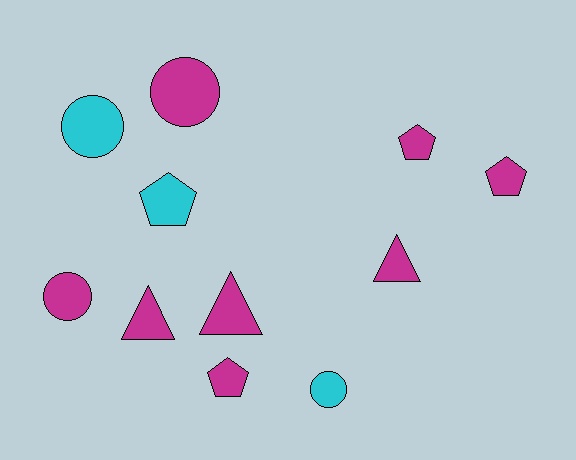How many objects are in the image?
There are 11 objects.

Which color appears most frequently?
Magenta, with 8 objects.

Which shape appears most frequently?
Circle, with 4 objects.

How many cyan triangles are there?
There are no cyan triangles.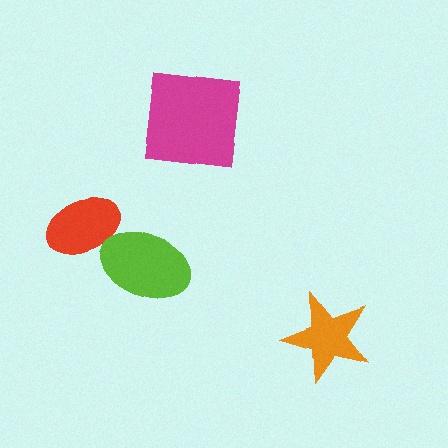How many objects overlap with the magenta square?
0 objects overlap with the magenta square.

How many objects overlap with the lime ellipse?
1 object overlaps with the lime ellipse.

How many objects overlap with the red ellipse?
1 object overlaps with the red ellipse.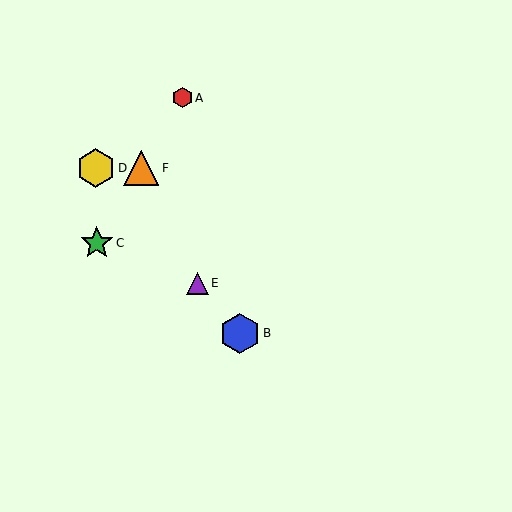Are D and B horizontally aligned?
No, D is at y≈168 and B is at y≈333.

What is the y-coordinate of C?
Object C is at y≈243.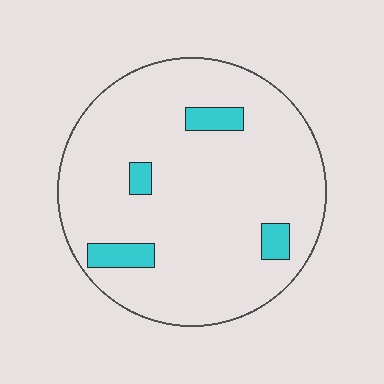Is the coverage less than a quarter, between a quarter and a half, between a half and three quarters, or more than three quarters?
Less than a quarter.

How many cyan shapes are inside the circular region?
4.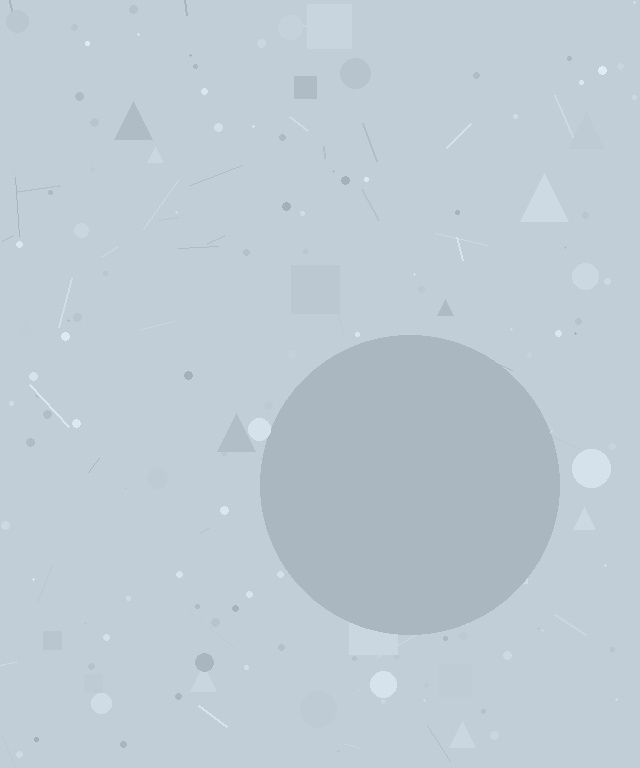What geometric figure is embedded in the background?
A circle is embedded in the background.